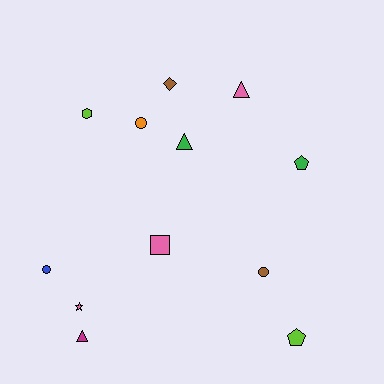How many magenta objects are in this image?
There is 1 magenta object.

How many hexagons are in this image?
There is 1 hexagon.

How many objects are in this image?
There are 12 objects.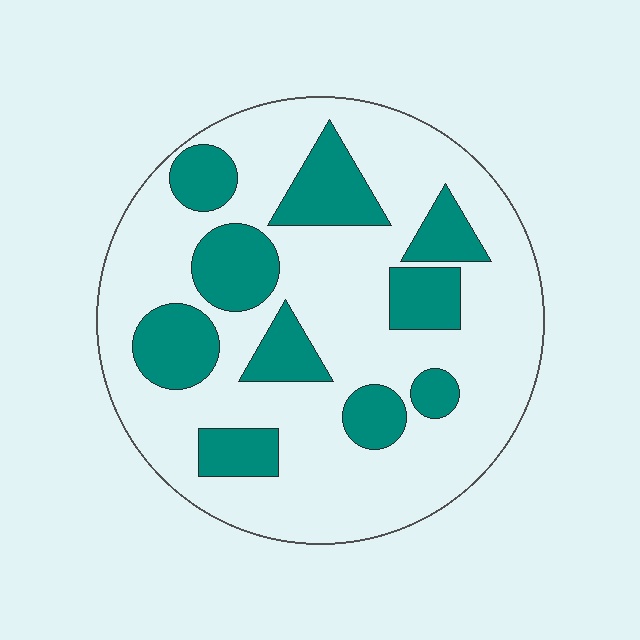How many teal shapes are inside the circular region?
10.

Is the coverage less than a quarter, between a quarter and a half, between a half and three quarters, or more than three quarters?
Between a quarter and a half.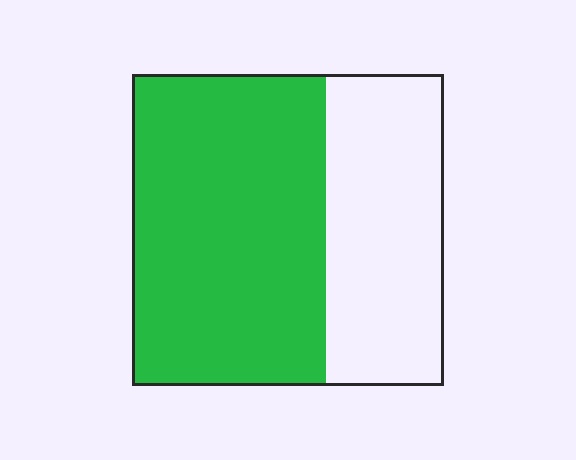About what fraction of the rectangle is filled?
About five eighths (5/8).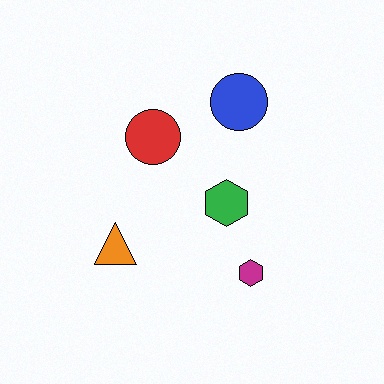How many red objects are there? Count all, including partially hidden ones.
There is 1 red object.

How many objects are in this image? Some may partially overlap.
There are 5 objects.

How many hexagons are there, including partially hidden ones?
There are 2 hexagons.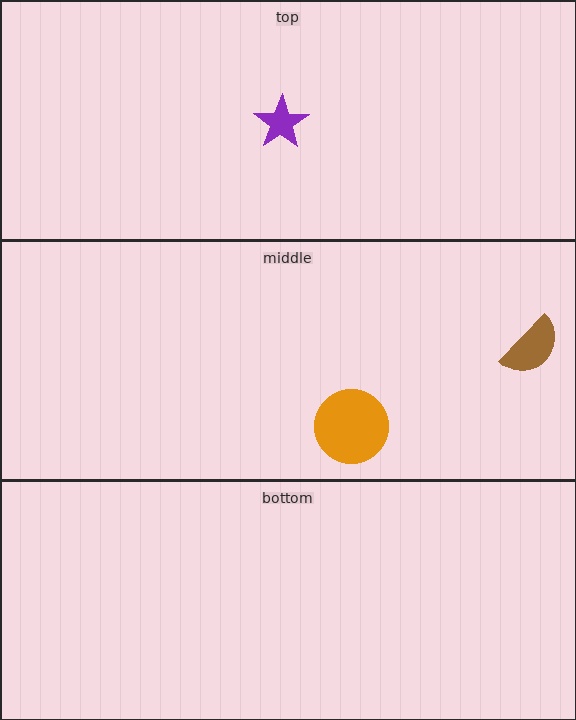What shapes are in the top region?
The purple star.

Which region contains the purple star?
The top region.